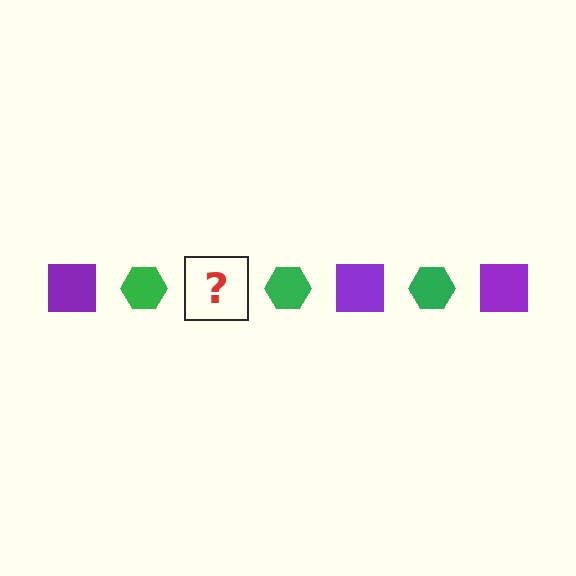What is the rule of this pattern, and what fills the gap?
The rule is that the pattern alternates between purple square and green hexagon. The gap should be filled with a purple square.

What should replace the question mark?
The question mark should be replaced with a purple square.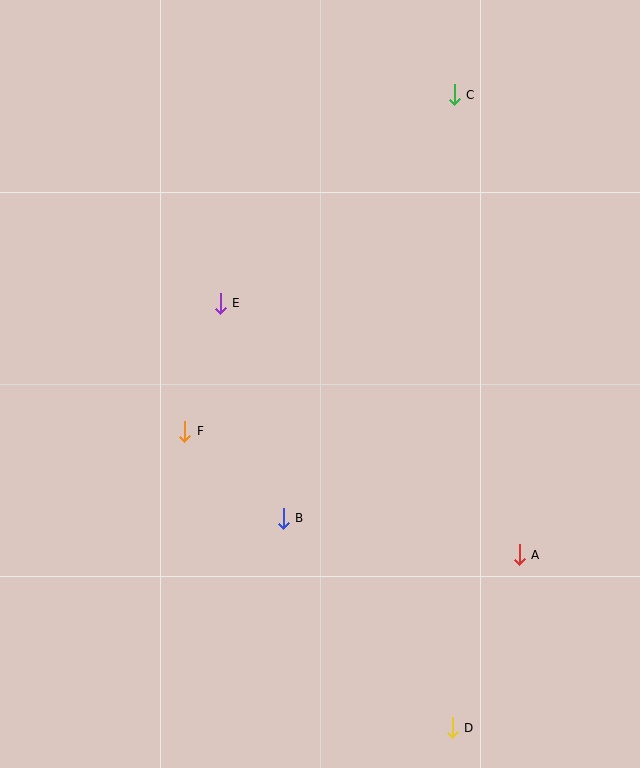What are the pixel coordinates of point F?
Point F is at (185, 431).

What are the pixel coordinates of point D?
Point D is at (452, 728).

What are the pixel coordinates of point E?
Point E is at (220, 303).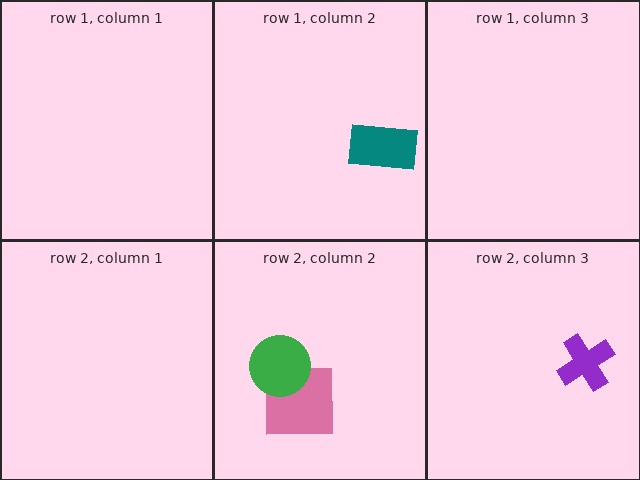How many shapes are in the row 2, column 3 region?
1.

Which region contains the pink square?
The row 2, column 2 region.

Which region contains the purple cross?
The row 2, column 3 region.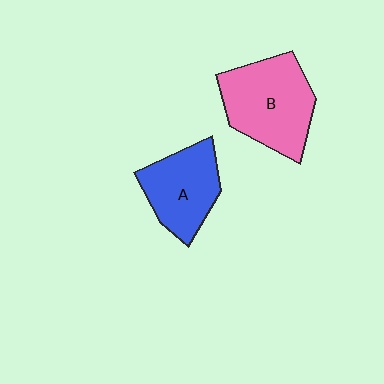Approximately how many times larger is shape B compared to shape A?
Approximately 1.3 times.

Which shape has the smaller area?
Shape A (blue).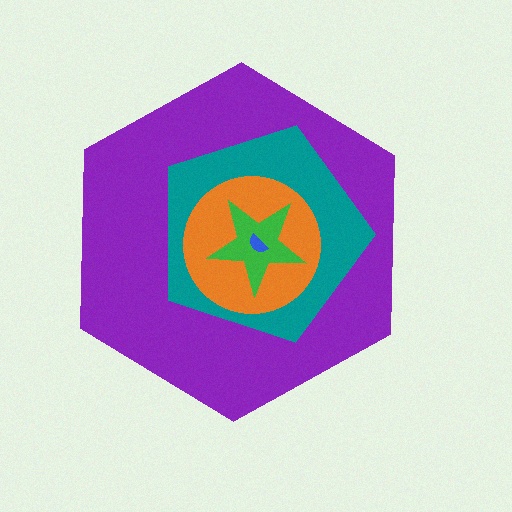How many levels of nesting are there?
5.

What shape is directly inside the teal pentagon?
The orange circle.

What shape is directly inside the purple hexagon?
The teal pentagon.